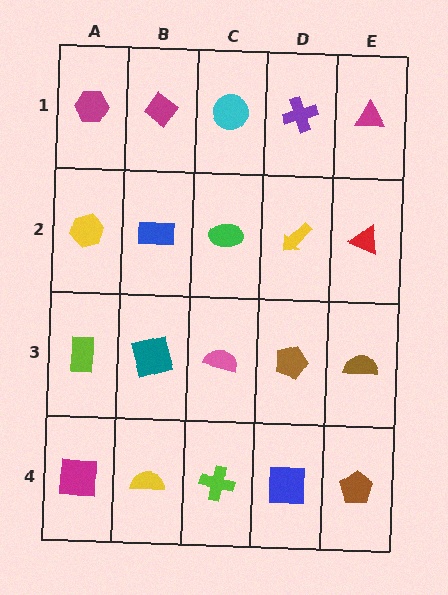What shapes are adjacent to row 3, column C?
A green ellipse (row 2, column C), a lime cross (row 4, column C), a teal square (row 3, column B), a brown pentagon (row 3, column D).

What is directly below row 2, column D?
A brown pentagon.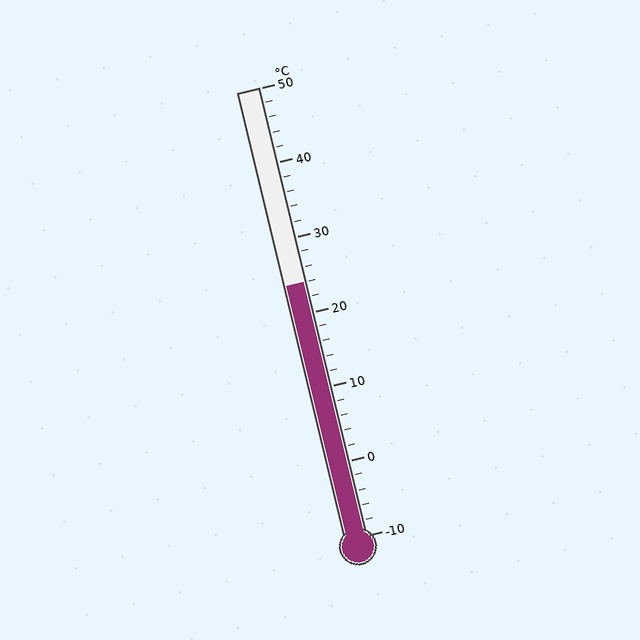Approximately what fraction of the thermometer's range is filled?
The thermometer is filled to approximately 55% of its range.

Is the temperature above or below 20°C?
The temperature is above 20°C.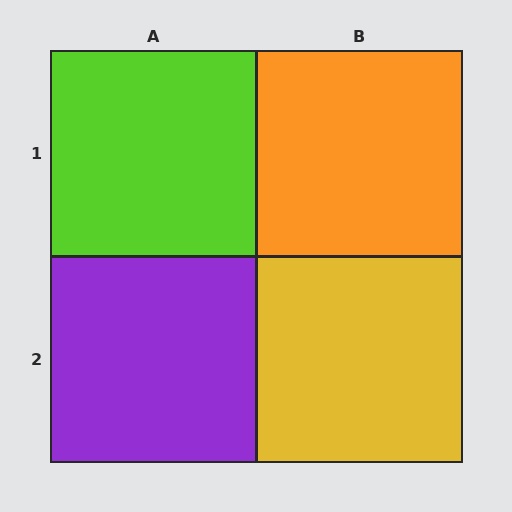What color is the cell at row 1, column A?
Lime.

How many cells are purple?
1 cell is purple.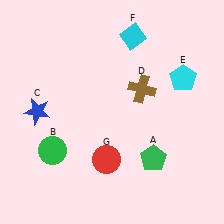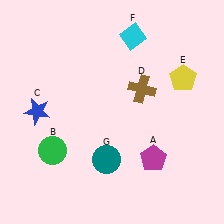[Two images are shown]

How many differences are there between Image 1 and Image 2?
There are 3 differences between the two images.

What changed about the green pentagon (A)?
In Image 1, A is green. In Image 2, it changed to magenta.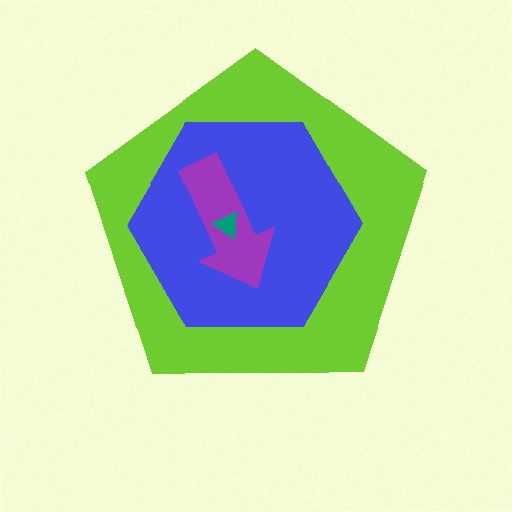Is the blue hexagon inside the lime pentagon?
Yes.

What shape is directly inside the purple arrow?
The teal triangle.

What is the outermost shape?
The lime pentagon.